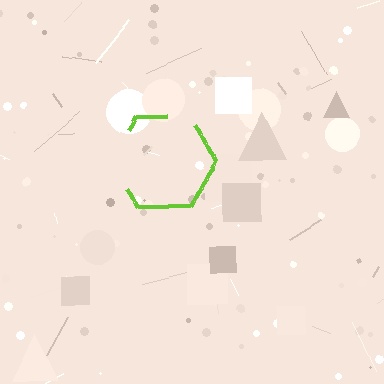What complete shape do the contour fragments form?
The contour fragments form a hexagon.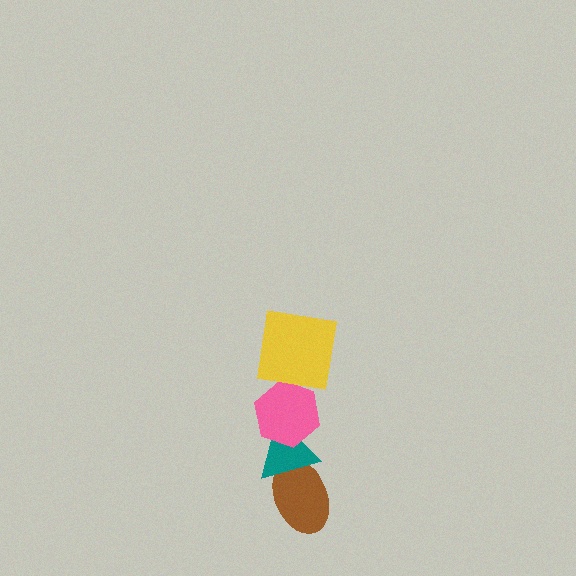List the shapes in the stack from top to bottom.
From top to bottom: the yellow square, the pink hexagon, the teal triangle, the brown ellipse.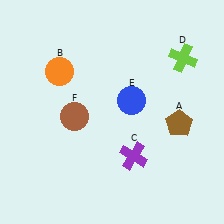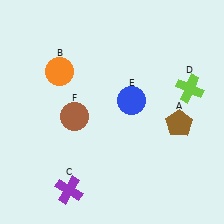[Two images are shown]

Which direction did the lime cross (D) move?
The lime cross (D) moved down.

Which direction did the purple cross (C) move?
The purple cross (C) moved left.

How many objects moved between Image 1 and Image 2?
2 objects moved between the two images.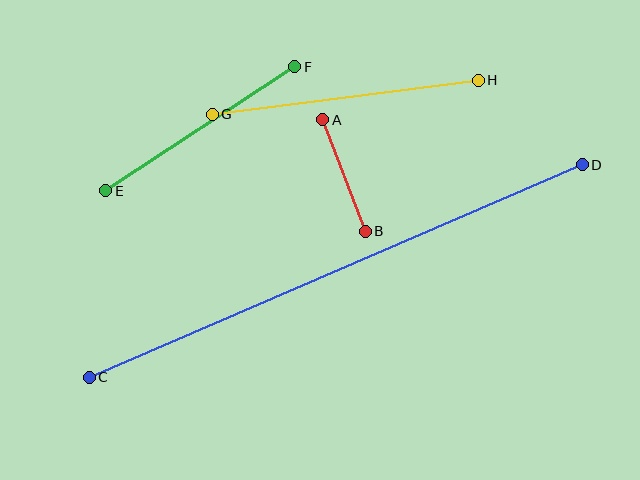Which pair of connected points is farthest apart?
Points C and D are farthest apart.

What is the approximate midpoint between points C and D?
The midpoint is at approximately (336, 271) pixels.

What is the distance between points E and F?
The distance is approximately 226 pixels.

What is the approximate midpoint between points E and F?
The midpoint is at approximately (200, 129) pixels.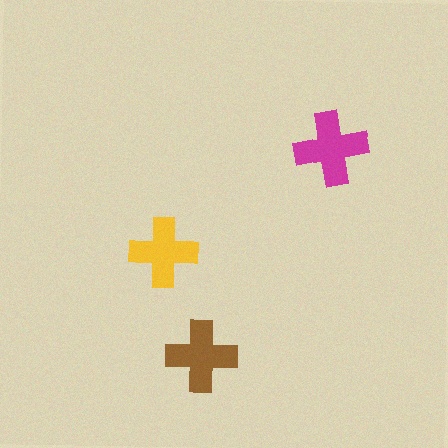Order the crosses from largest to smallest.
the magenta one, the brown one, the yellow one.